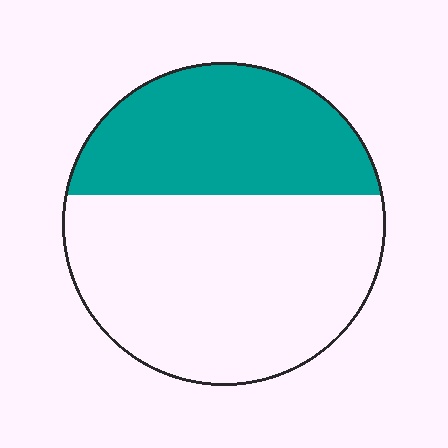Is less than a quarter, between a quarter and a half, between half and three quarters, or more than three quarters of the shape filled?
Between a quarter and a half.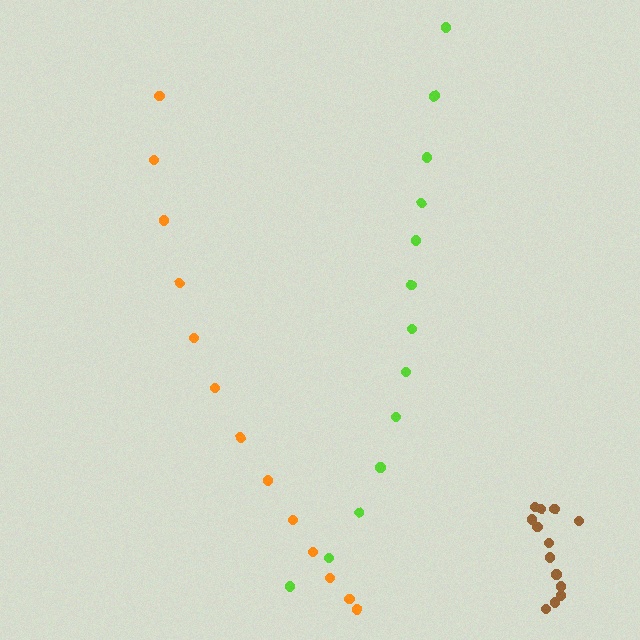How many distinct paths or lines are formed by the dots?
There are 3 distinct paths.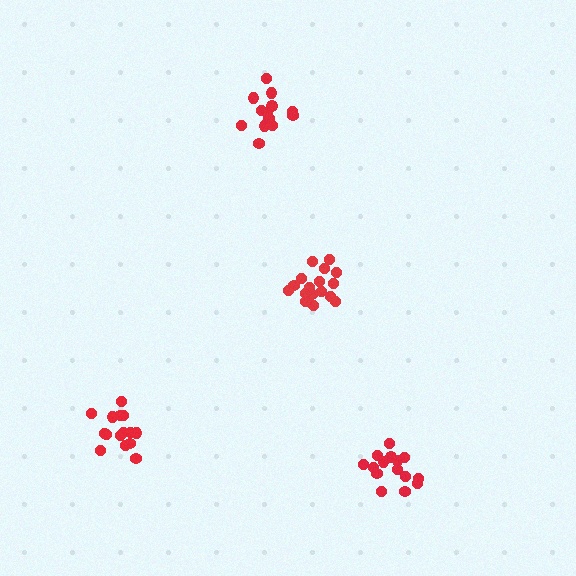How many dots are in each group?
Group 1: 15 dots, Group 2: 13 dots, Group 3: 15 dots, Group 4: 17 dots (60 total).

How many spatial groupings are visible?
There are 4 spatial groupings.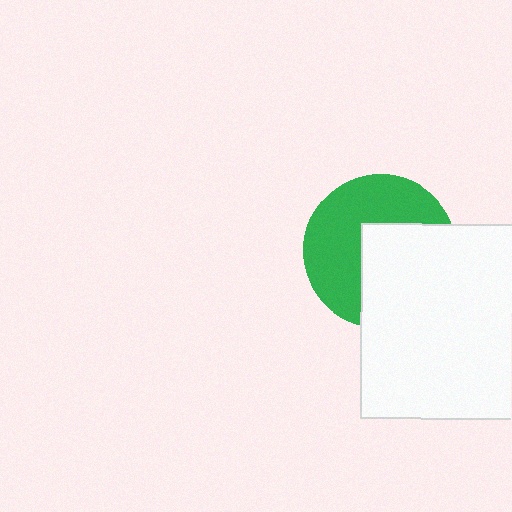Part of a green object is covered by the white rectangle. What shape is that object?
It is a circle.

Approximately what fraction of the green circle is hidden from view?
Roughly 47% of the green circle is hidden behind the white rectangle.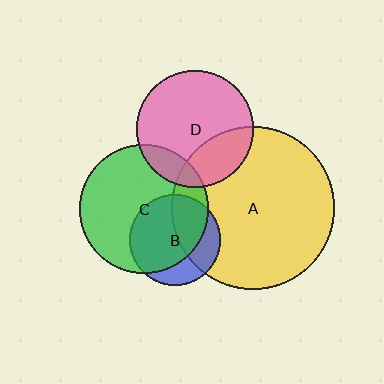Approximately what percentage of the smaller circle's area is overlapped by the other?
Approximately 25%.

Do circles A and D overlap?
Yes.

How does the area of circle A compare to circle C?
Approximately 1.6 times.